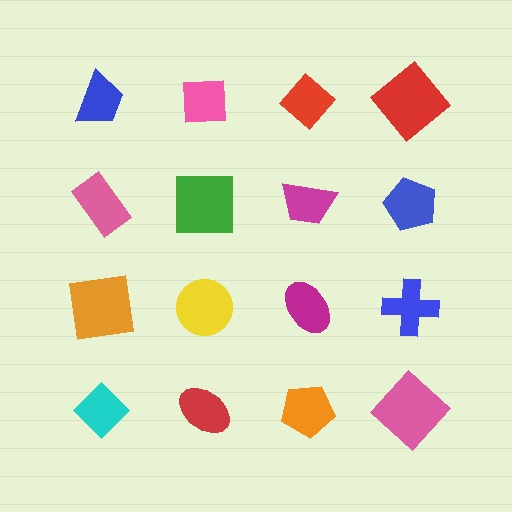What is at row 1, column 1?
A blue trapezoid.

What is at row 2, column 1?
A pink rectangle.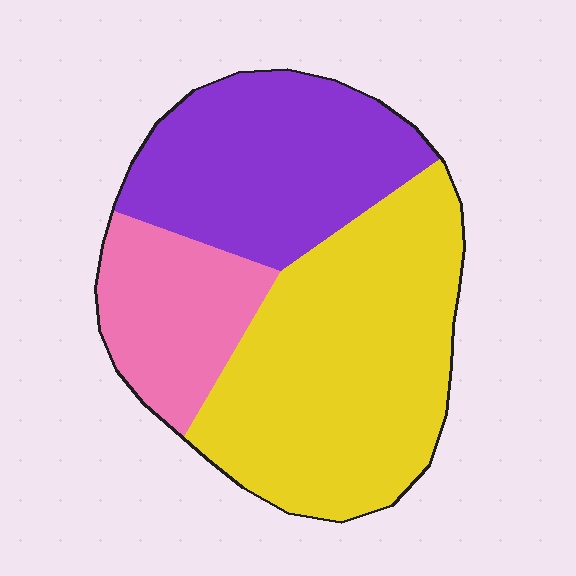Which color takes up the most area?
Yellow, at roughly 50%.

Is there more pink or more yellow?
Yellow.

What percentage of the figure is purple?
Purple covers 32% of the figure.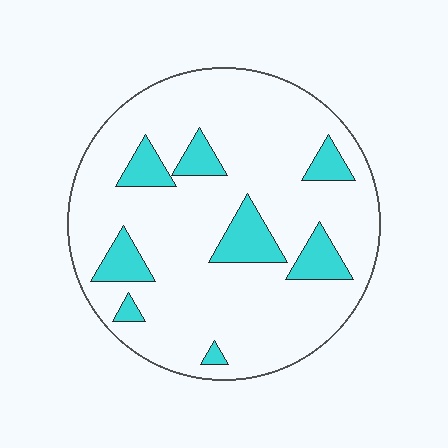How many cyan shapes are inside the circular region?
8.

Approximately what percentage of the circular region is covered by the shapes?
Approximately 15%.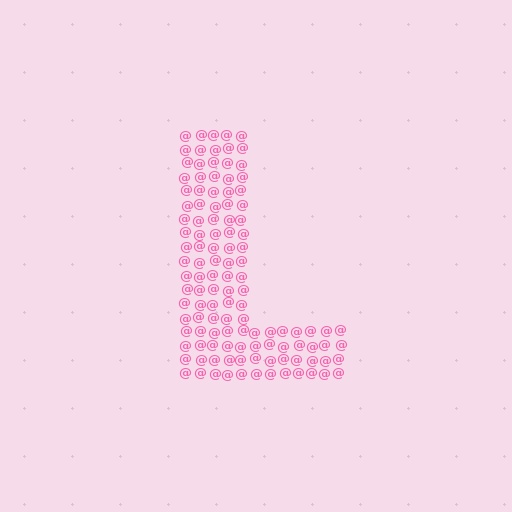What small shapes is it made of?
It is made of small at signs.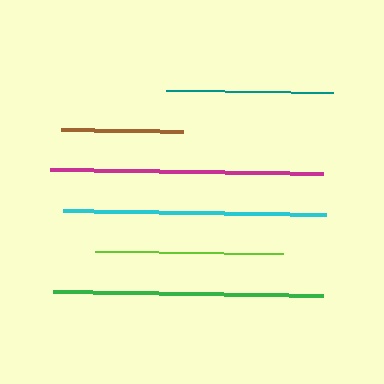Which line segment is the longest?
The magenta line is the longest at approximately 273 pixels.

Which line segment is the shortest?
The brown line is the shortest at approximately 121 pixels.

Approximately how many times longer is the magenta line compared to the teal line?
The magenta line is approximately 1.6 times the length of the teal line.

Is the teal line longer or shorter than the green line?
The green line is longer than the teal line.